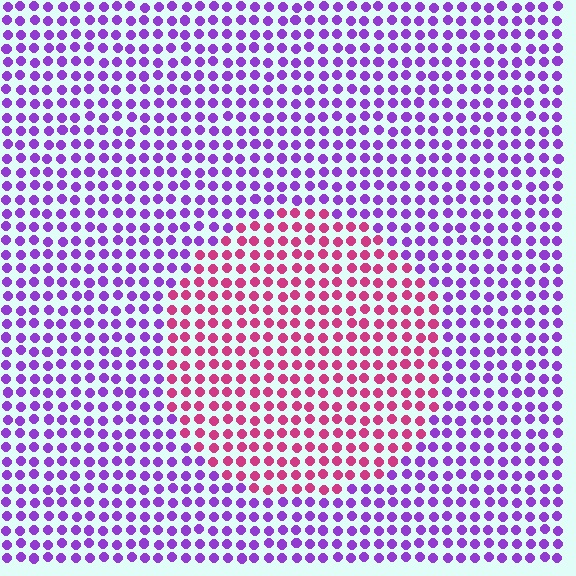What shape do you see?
I see a circle.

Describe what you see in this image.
The image is filled with small purple elements in a uniform arrangement. A circle-shaped region is visible where the elements are tinted to a slightly different hue, forming a subtle color boundary.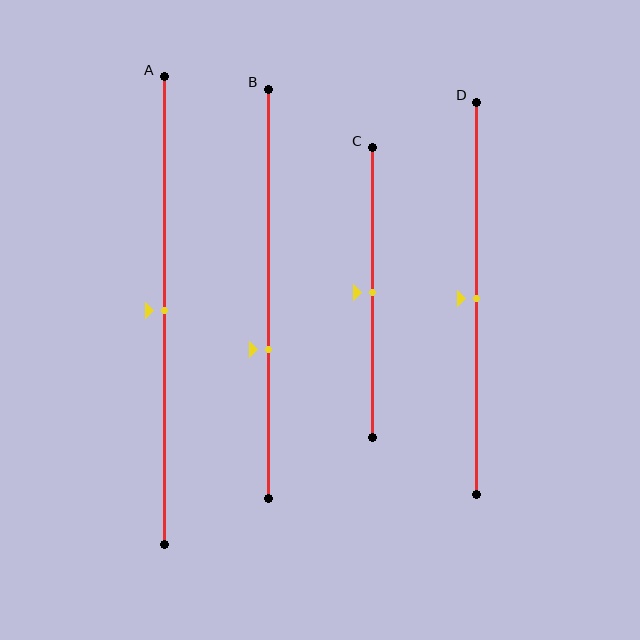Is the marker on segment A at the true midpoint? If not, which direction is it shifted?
Yes, the marker on segment A is at the true midpoint.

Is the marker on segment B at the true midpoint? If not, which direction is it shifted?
No, the marker on segment B is shifted downward by about 14% of the segment length.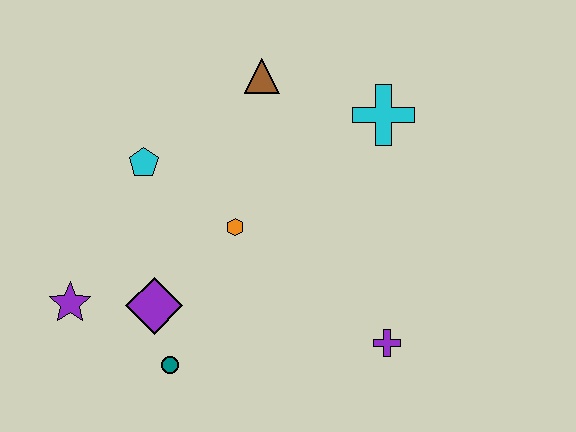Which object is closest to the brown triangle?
The cyan cross is closest to the brown triangle.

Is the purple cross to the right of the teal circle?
Yes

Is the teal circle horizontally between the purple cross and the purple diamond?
Yes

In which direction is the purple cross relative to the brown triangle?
The purple cross is below the brown triangle.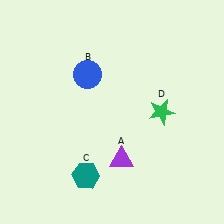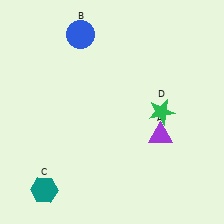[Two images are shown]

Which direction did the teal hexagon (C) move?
The teal hexagon (C) moved left.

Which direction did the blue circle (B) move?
The blue circle (B) moved up.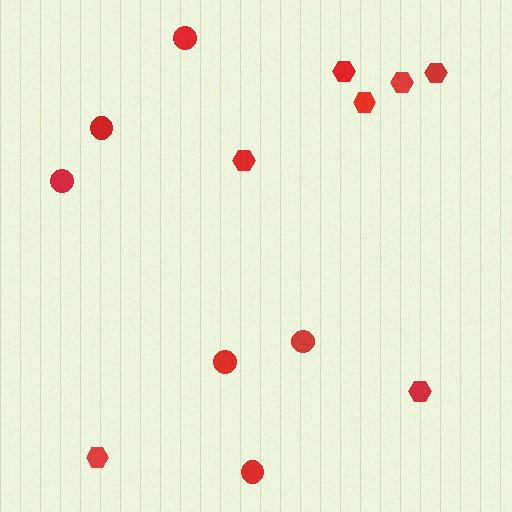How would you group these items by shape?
There are 2 groups: one group of hexagons (7) and one group of circles (6).